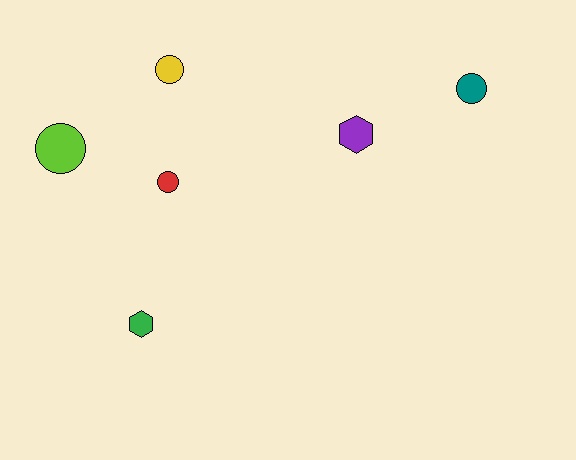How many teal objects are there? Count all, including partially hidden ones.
There is 1 teal object.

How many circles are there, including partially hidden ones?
There are 4 circles.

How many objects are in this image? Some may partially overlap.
There are 6 objects.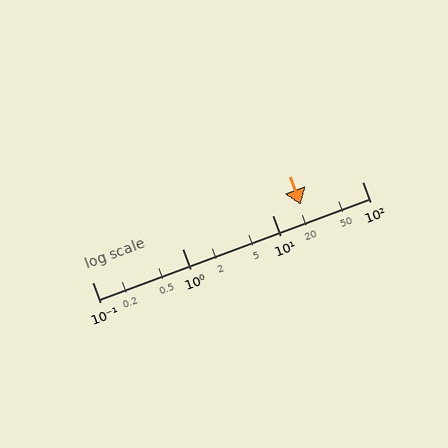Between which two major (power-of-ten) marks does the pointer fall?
The pointer is between 10 and 100.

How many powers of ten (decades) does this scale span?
The scale spans 3 decades, from 0.1 to 100.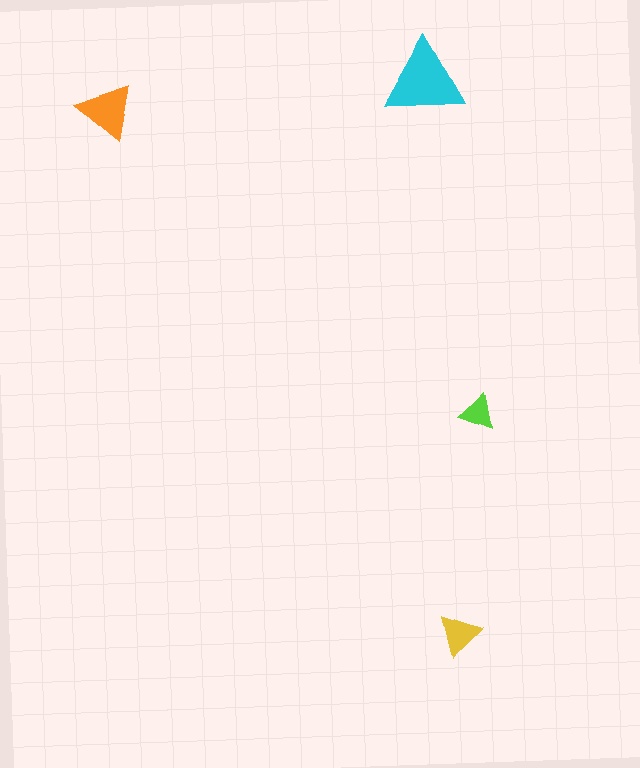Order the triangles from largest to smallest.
the cyan one, the orange one, the yellow one, the lime one.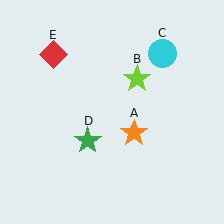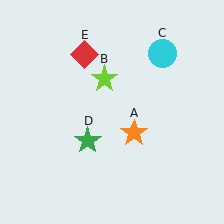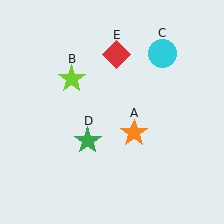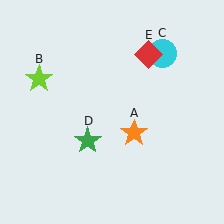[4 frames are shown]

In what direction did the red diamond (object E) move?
The red diamond (object E) moved right.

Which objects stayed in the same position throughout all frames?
Orange star (object A) and cyan circle (object C) and green star (object D) remained stationary.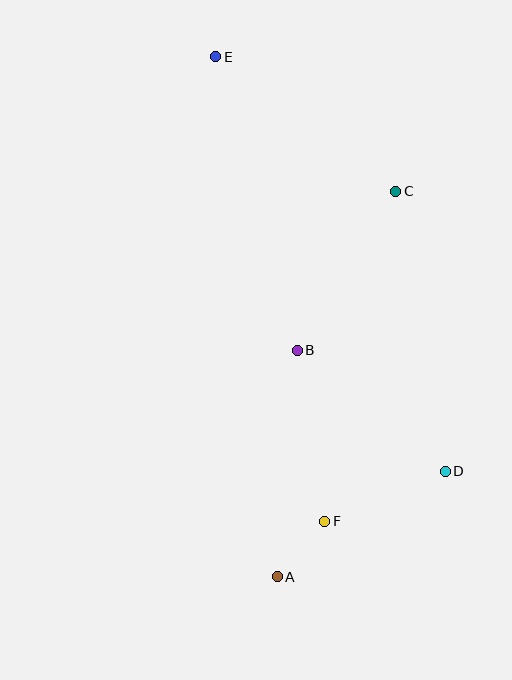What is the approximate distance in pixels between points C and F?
The distance between C and F is approximately 338 pixels.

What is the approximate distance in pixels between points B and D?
The distance between B and D is approximately 191 pixels.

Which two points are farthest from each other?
Points A and E are farthest from each other.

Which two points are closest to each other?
Points A and F are closest to each other.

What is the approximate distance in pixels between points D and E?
The distance between D and E is approximately 474 pixels.